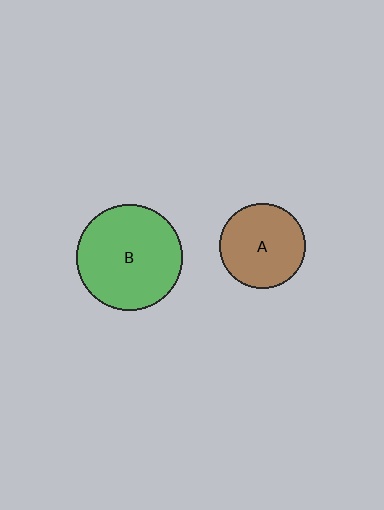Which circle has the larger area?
Circle B (green).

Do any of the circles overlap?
No, none of the circles overlap.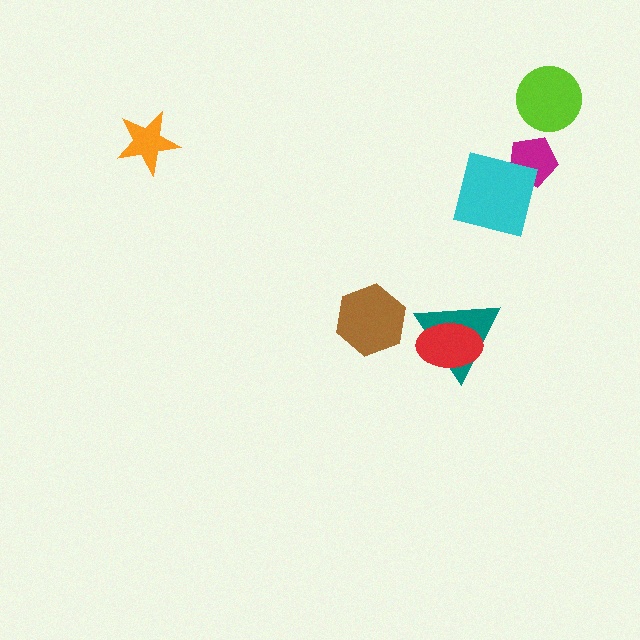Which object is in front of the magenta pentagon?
The cyan square is in front of the magenta pentagon.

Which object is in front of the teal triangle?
The red ellipse is in front of the teal triangle.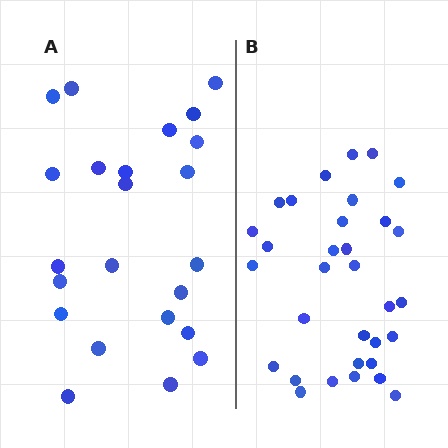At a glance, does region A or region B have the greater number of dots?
Region B (the right region) has more dots.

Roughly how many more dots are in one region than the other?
Region B has roughly 8 or so more dots than region A.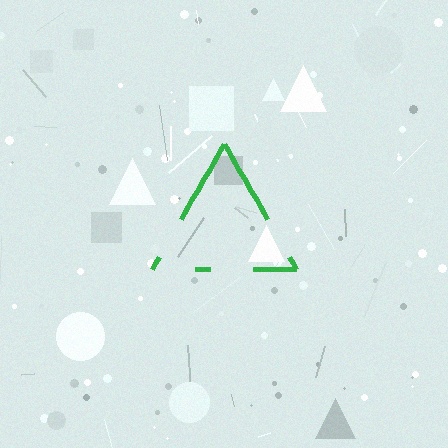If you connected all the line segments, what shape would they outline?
They would outline a triangle.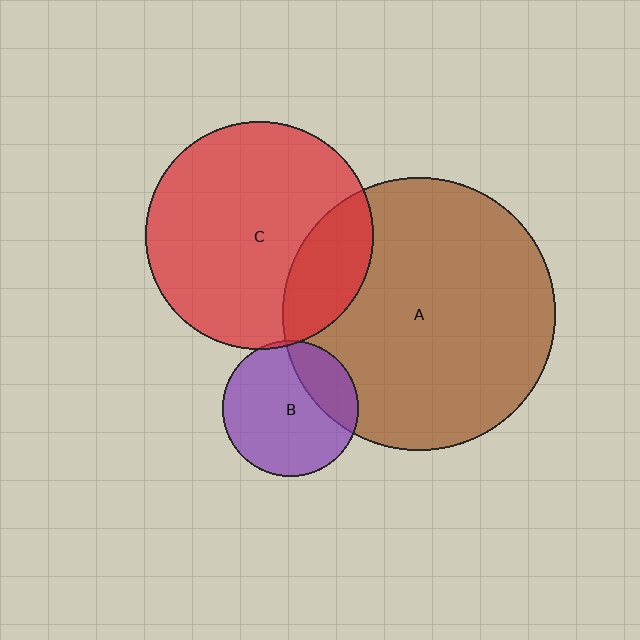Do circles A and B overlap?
Yes.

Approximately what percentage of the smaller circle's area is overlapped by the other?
Approximately 25%.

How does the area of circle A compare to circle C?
Approximately 1.4 times.